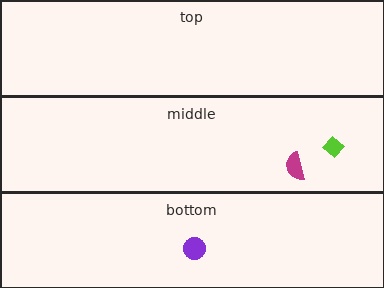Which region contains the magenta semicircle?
The middle region.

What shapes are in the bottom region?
The purple circle.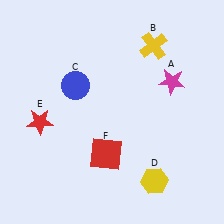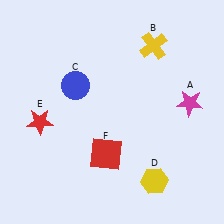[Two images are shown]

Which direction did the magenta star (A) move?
The magenta star (A) moved down.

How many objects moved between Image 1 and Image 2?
1 object moved between the two images.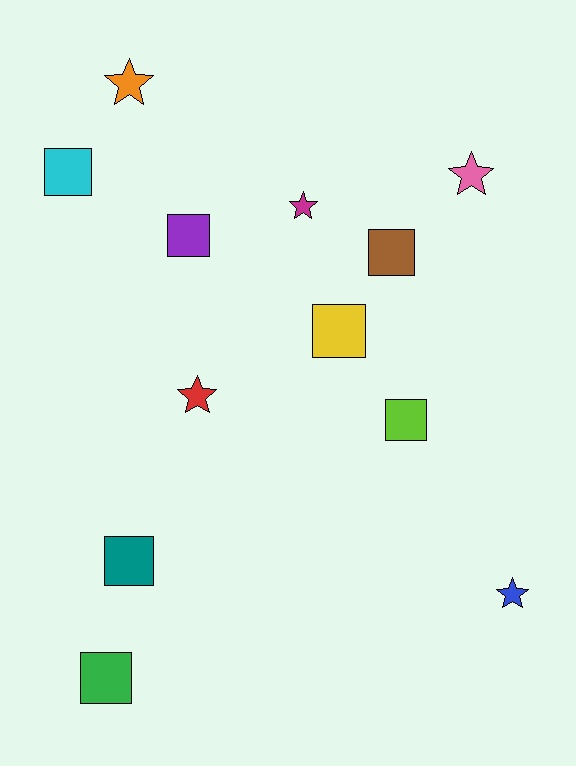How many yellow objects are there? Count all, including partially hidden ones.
There is 1 yellow object.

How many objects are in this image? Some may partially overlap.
There are 12 objects.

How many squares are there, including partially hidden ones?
There are 7 squares.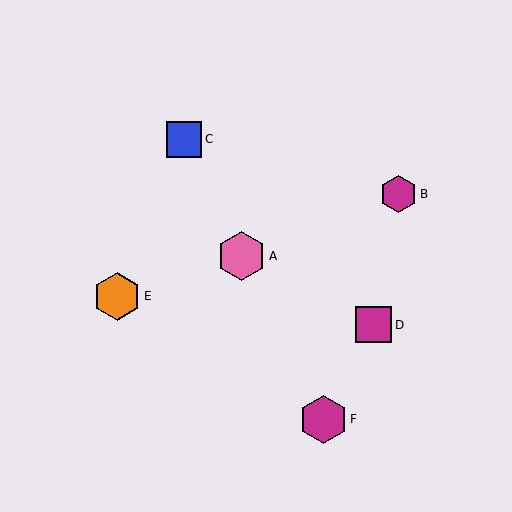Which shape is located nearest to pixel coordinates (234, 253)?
The pink hexagon (labeled A) at (241, 256) is nearest to that location.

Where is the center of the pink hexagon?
The center of the pink hexagon is at (241, 256).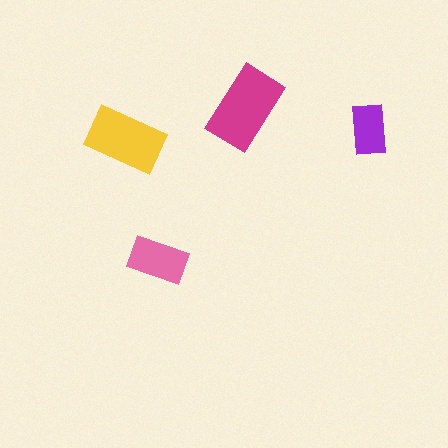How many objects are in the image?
There are 4 objects in the image.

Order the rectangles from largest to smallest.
the magenta one, the yellow one, the pink one, the purple one.